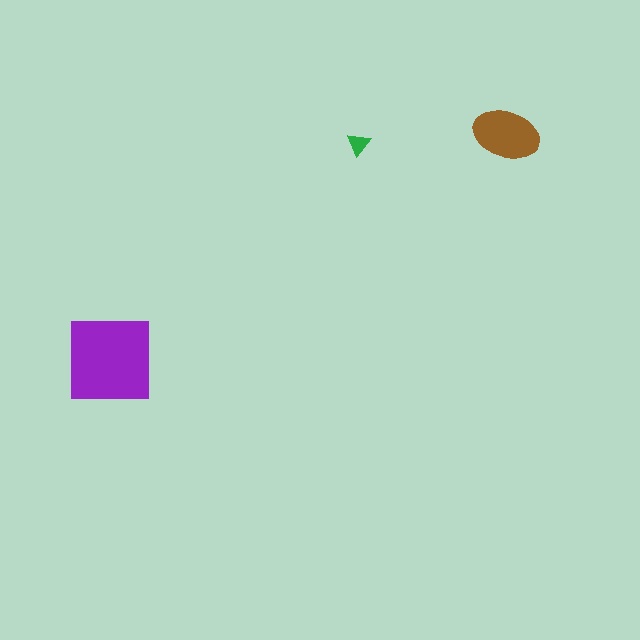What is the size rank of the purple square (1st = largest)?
1st.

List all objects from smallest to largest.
The green triangle, the brown ellipse, the purple square.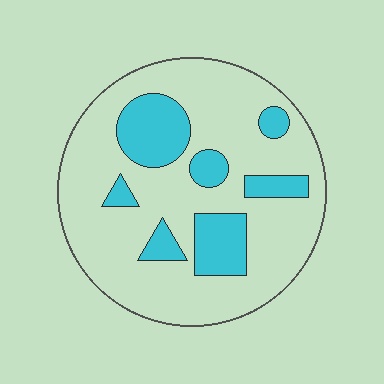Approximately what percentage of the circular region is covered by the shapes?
Approximately 25%.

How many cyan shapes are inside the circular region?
7.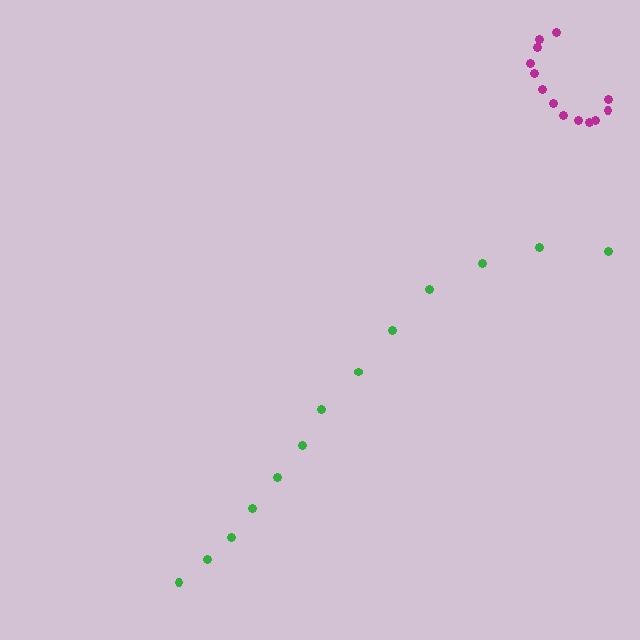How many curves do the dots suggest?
There are 2 distinct paths.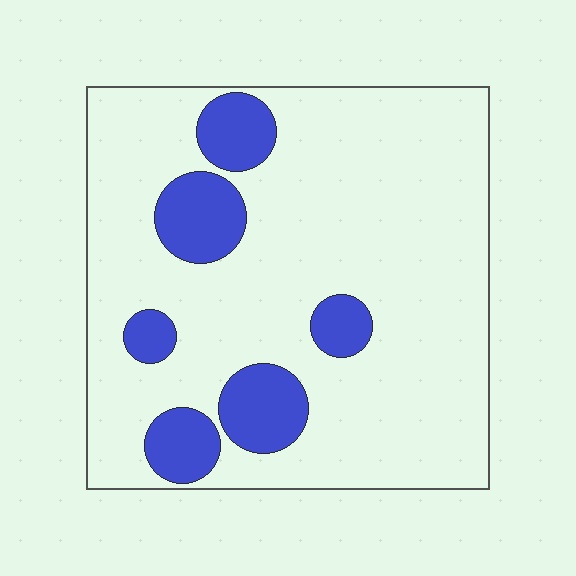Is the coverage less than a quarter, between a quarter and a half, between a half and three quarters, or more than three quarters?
Less than a quarter.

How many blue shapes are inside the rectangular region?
6.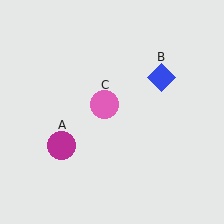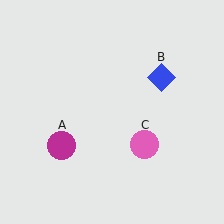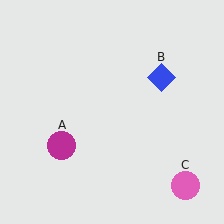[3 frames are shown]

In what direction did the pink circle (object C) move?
The pink circle (object C) moved down and to the right.